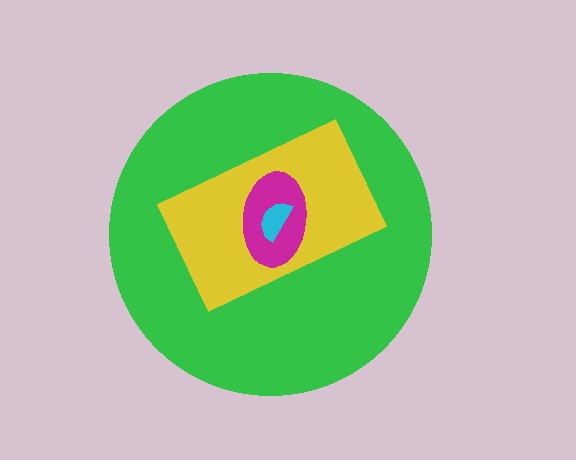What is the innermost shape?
The cyan semicircle.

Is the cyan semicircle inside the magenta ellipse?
Yes.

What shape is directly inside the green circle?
The yellow rectangle.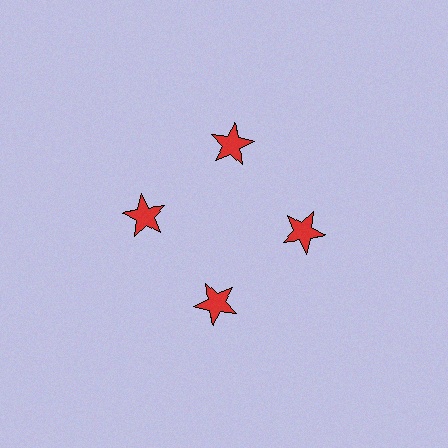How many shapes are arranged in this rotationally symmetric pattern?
There are 4 shapes, arranged in 4 groups of 1.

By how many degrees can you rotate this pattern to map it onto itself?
The pattern maps onto itself every 90 degrees of rotation.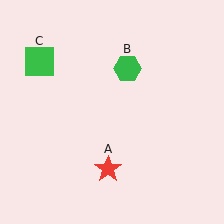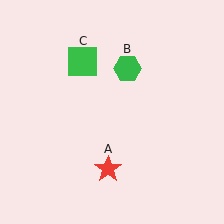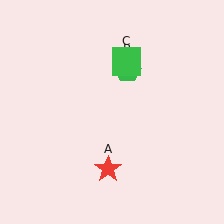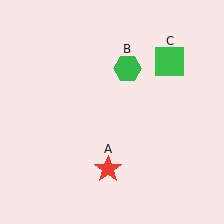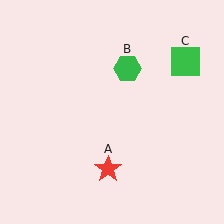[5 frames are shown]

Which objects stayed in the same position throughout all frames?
Red star (object A) and green hexagon (object B) remained stationary.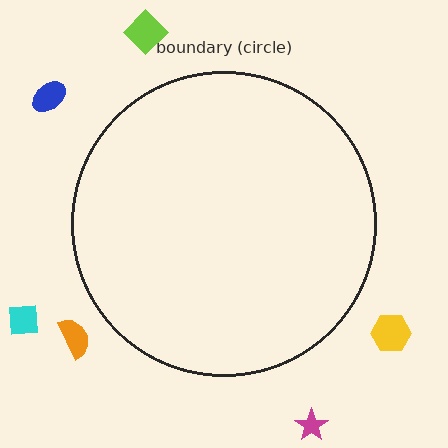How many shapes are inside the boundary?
0 inside, 6 outside.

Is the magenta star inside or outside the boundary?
Outside.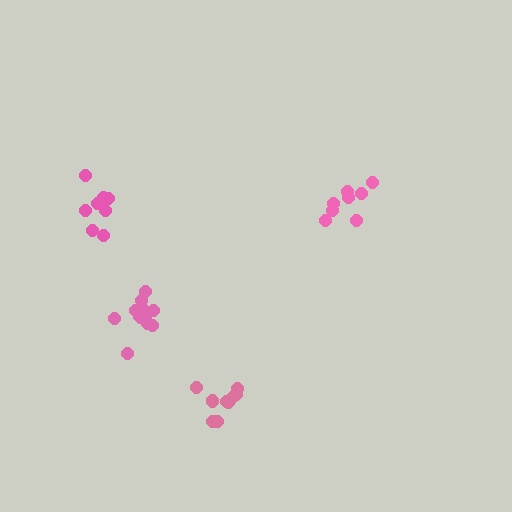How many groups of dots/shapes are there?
There are 4 groups.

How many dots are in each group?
Group 1: 8 dots, Group 2: 9 dots, Group 3: 13 dots, Group 4: 8 dots (38 total).